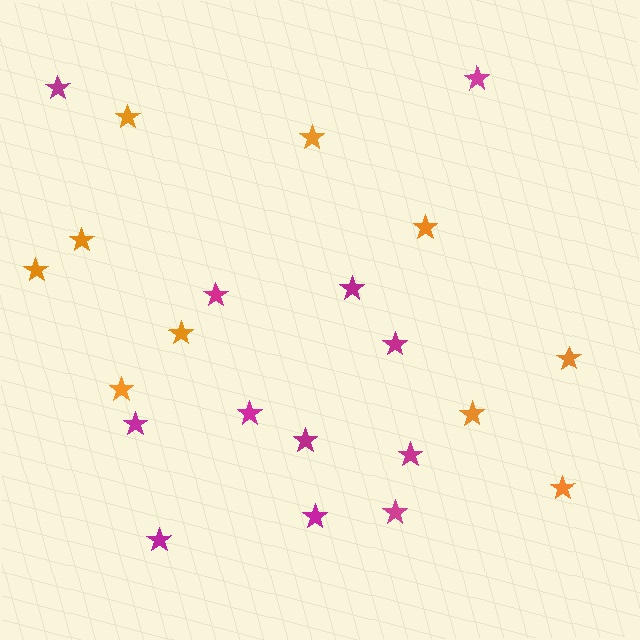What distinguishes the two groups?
There are 2 groups: one group of orange stars (10) and one group of magenta stars (12).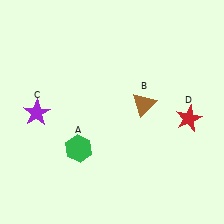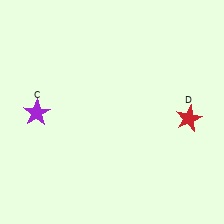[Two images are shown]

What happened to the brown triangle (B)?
The brown triangle (B) was removed in Image 2. It was in the top-right area of Image 1.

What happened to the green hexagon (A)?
The green hexagon (A) was removed in Image 2. It was in the bottom-left area of Image 1.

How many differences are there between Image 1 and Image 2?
There are 2 differences between the two images.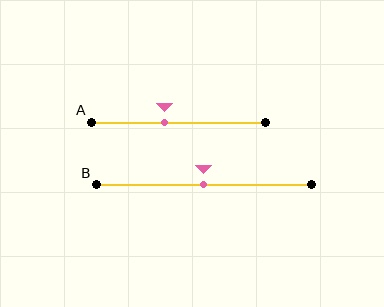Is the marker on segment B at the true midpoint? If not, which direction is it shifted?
Yes, the marker on segment B is at the true midpoint.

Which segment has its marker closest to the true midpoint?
Segment B has its marker closest to the true midpoint.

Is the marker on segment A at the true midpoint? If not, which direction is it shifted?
No, the marker on segment A is shifted to the left by about 8% of the segment length.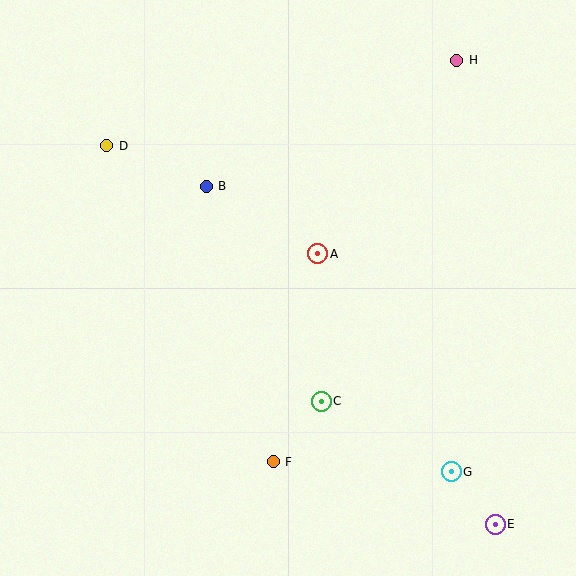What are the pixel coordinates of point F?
Point F is at (273, 462).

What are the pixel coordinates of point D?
Point D is at (107, 146).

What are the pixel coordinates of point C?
Point C is at (321, 401).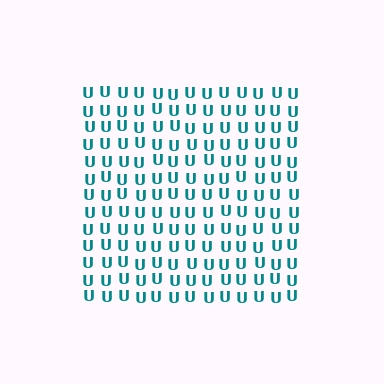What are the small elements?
The small elements are letter U's.